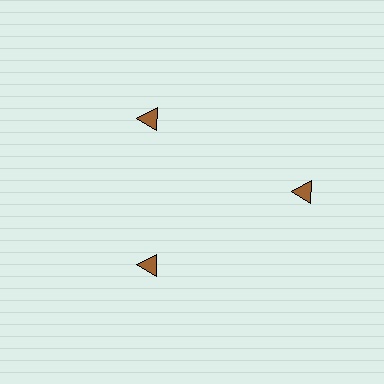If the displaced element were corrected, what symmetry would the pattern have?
It would have 3-fold rotational symmetry — the pattern would map onto itself every 120 degrees.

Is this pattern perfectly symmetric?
No. The 3 brown triangles are arranged in a ring, but one element near the 3 o'clock position is pushed outward from the center, breaking the 3-fold rotational symmetry.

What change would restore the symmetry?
The symmetry would be restored by moving it inward, back onto the ring so that all 3 triangles sit at equal angles and equal distance from the center.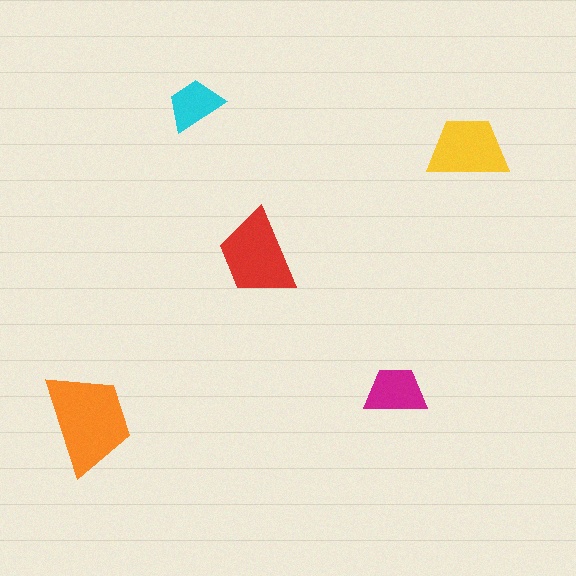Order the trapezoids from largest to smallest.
the orange one, the red one, the yellow one, the magenta one, the cyan one.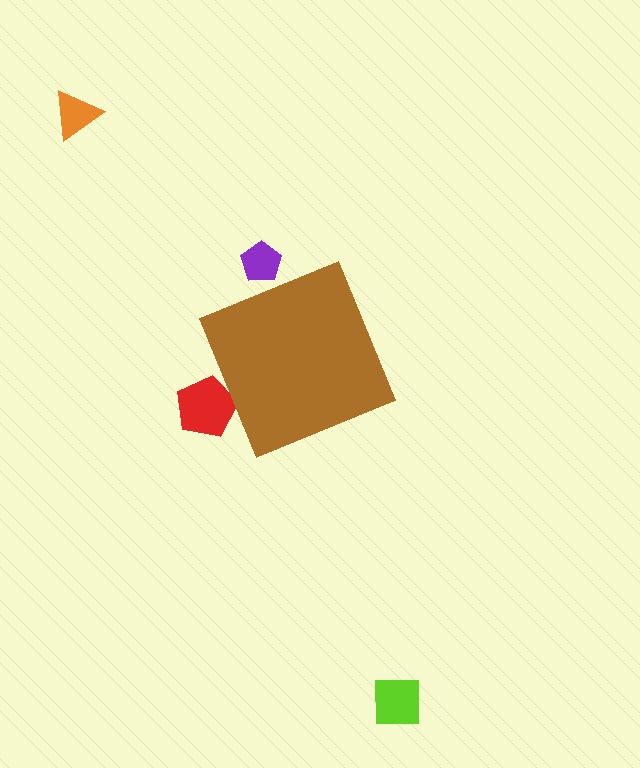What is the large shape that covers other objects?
A brown diamond.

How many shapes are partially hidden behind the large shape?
2 shapes are partially hidden.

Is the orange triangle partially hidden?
No, the orange triangle is fully visible.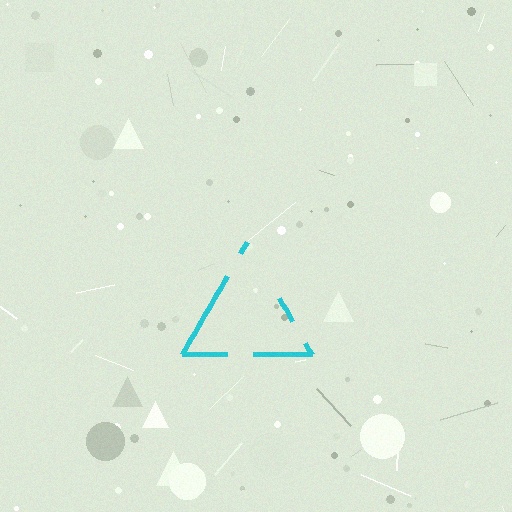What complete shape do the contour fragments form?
The contour fragments form a triangle.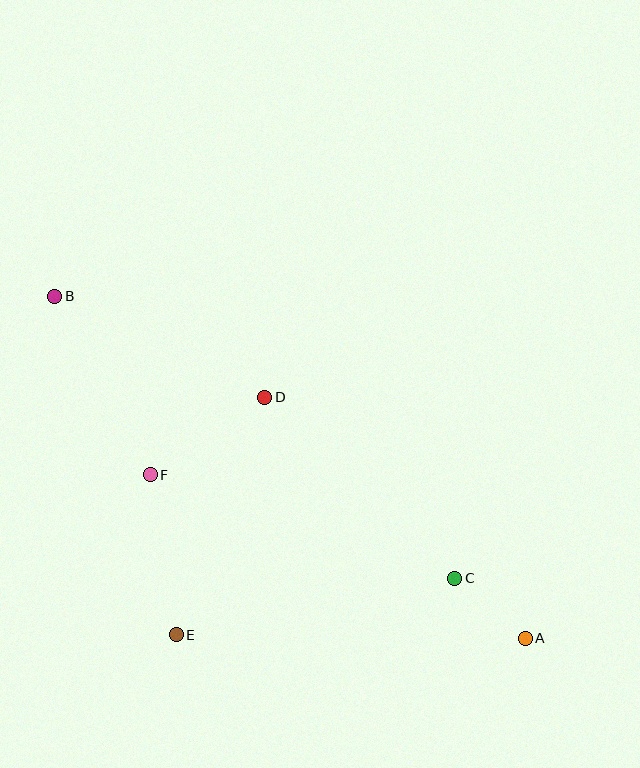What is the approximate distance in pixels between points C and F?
The distance between C and F is approximately 322 pixels.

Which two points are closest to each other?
Points A and C are closest to each other.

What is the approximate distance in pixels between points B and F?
The distance between B and F is approximately 203 pixels.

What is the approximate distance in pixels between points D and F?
The distance between D and F is approximately 138 pixels.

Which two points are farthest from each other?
Points A and B are farthest from each other.